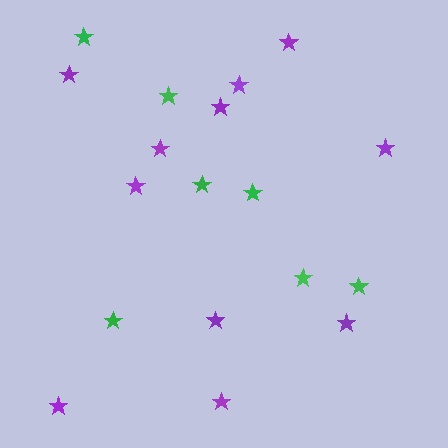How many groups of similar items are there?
There are 2 groups: one group of purple stars (11) and one group of green stars (7).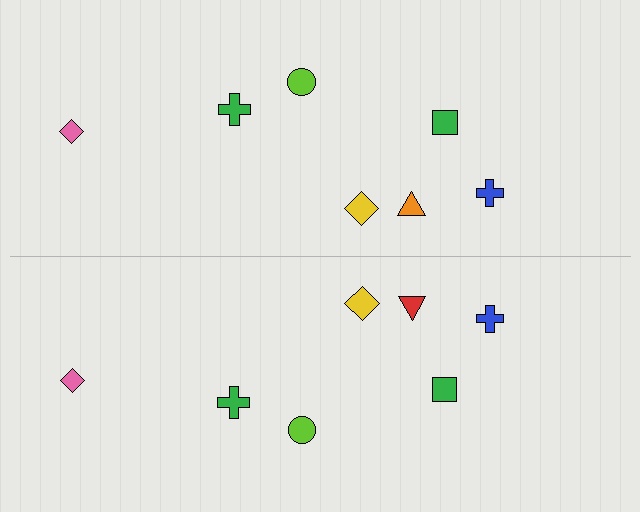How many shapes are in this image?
There are 14 shapes in this image.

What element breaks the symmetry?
The red triangle on the bottom side breaks the symmetry — its mirror counterpart is orange.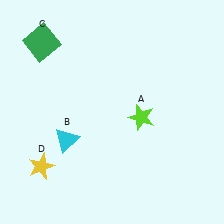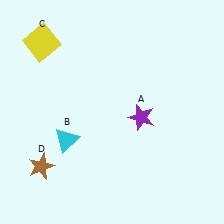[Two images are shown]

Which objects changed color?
A changed from lime to purple. C changed from green to yellow. D changed from yellow to brown.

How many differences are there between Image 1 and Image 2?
There are 3 differences between the two images.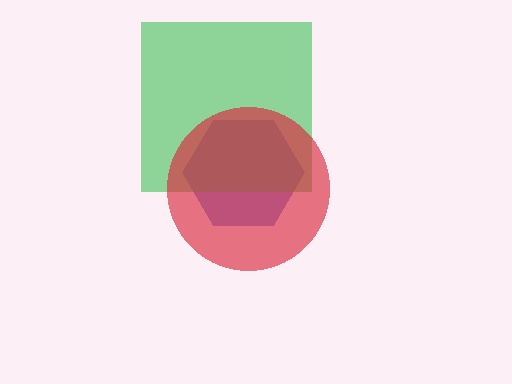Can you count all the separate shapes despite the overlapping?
Yes, there are 3 separate shapes.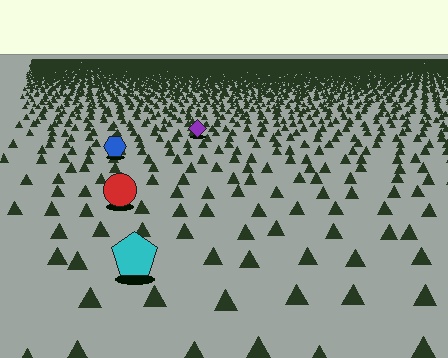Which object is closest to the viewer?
The cyan pentagon is closest. The texture marks near it are larger and more spread out.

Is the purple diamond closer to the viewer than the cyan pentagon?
No. The cyan pentagon is closer — you can tell from the texture gradient: the ground texture is coarser near it.